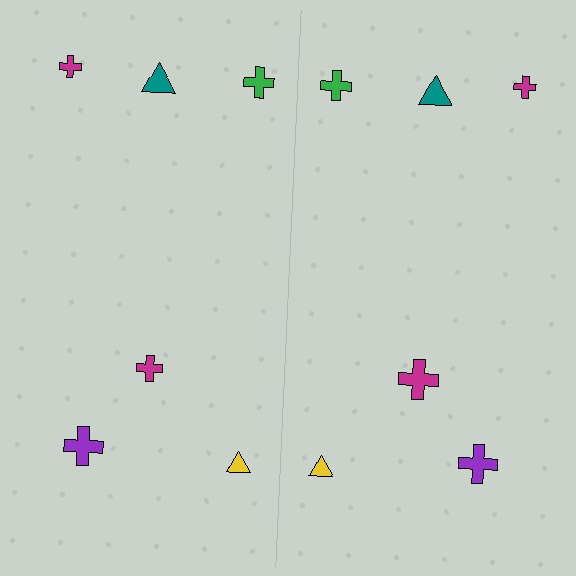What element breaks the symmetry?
The magenta cross on the right side has a different size than its mirror counterpart.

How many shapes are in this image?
There are 12 shapes in this image.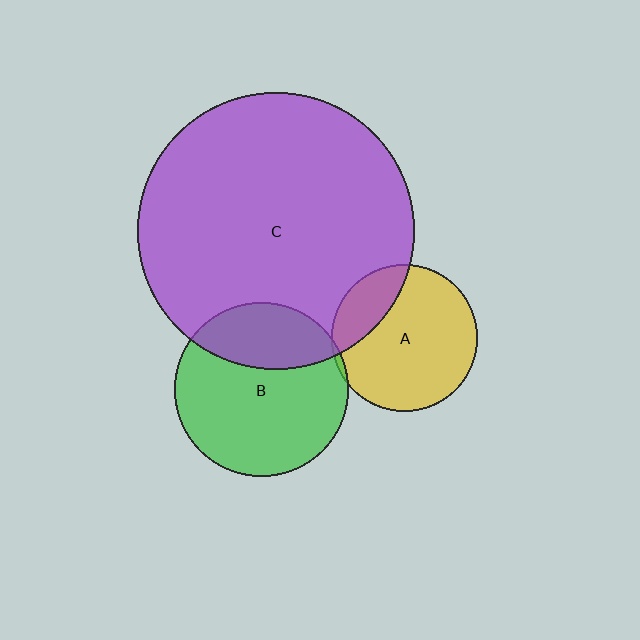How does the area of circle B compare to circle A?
Approximately 1.4 times.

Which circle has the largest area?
Circle C (purple).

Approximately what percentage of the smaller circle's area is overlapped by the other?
Approximately 30%.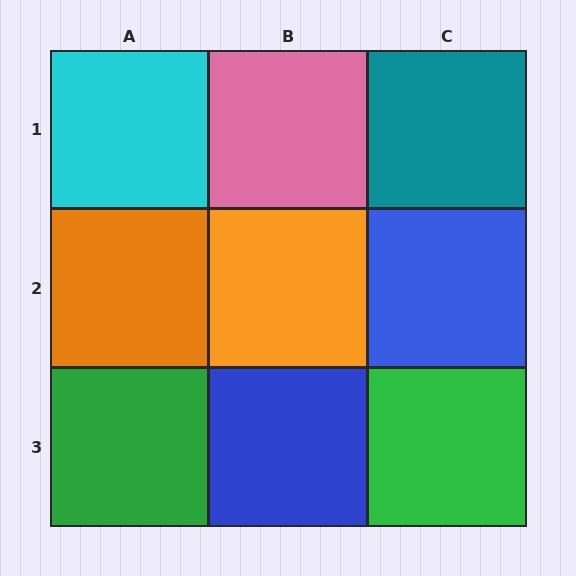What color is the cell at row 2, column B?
Orange.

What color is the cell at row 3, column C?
Green.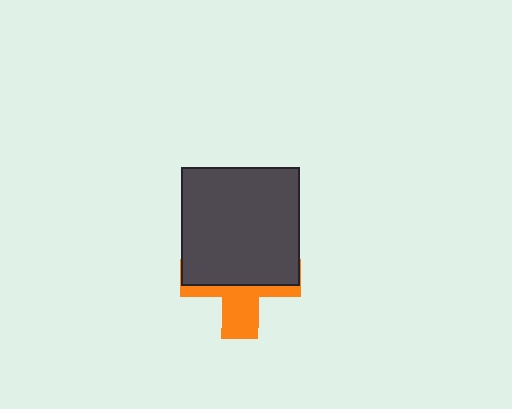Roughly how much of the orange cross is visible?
A small part of it is visible (roughly 40%).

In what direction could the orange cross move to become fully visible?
The orange cross could move down. That would shift it out from behind the dark gray square entirely.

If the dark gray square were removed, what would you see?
You would see the complete orange cross.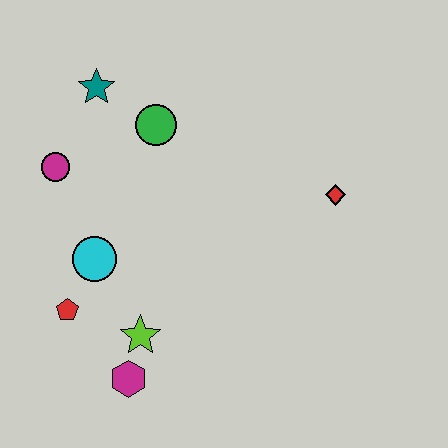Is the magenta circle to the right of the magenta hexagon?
No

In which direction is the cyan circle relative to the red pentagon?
The cyan circle is above the red pentagon.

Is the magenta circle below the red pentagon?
No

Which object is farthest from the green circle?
The magenta hexagon is farthest from the green circle.